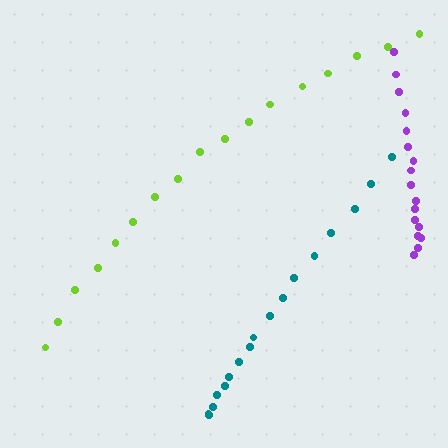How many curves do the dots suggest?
There are 3 distinct paths.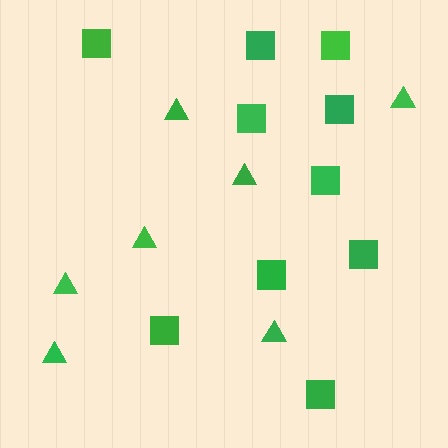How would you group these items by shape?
There are 2 groups: one group of triangles (7) and one group of squares (10).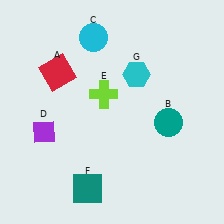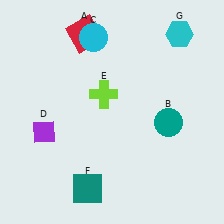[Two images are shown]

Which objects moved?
The objects that moved are: the red square (A), the cyan hexagon (G).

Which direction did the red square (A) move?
The red square (A) moved up.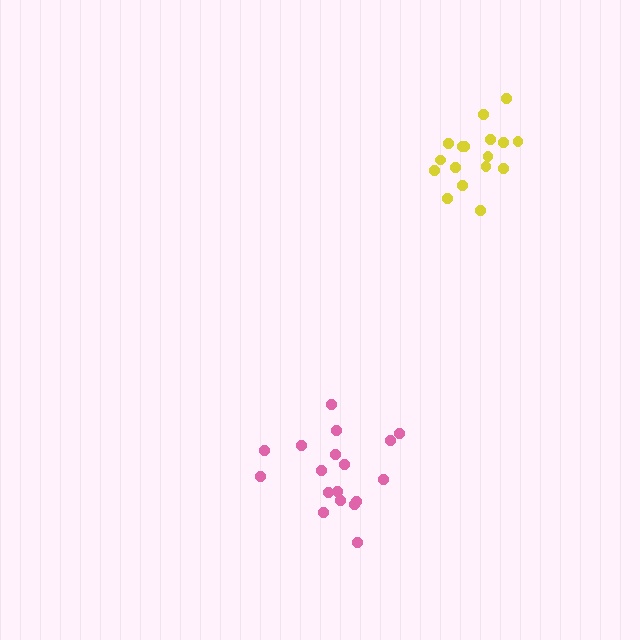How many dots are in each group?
Group 1: 18 dots, Group 2: 17 dots (35 total).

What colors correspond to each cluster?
The clusters are colored: pink, yellow.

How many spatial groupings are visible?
There are 2 spatial groupings.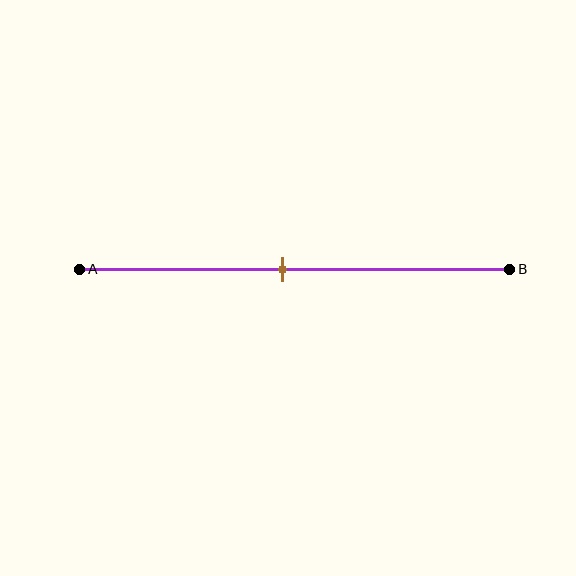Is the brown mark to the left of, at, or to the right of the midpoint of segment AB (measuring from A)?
The brown mark is approximately at the midpoint of segment AB.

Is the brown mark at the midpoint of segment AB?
Yes, the mark is approximately at the midpoint.